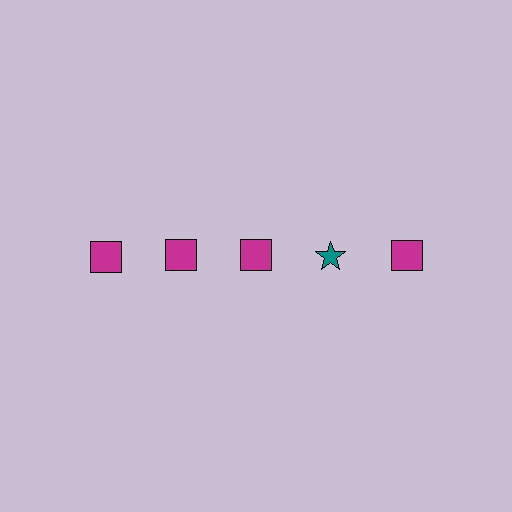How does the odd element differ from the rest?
It differs in both color (teal instead of magenta) and shape (star instead of square).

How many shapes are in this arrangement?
There are 5 shapes arranged in a grid pattern.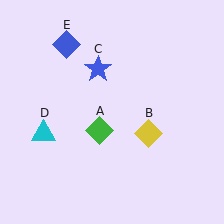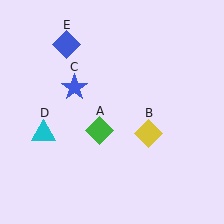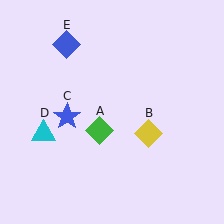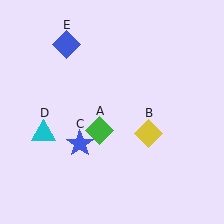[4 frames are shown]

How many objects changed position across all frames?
1 object changed position: blue star (object C).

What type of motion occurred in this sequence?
The blue star (object C) rotated counterclockwise around the center of the scene.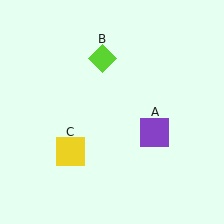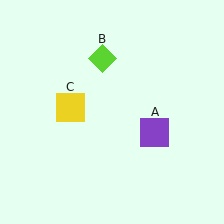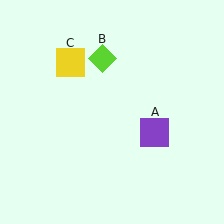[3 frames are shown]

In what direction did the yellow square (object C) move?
The yellow square (object C) moved up.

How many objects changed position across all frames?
1 object changed position: yellow square (object C).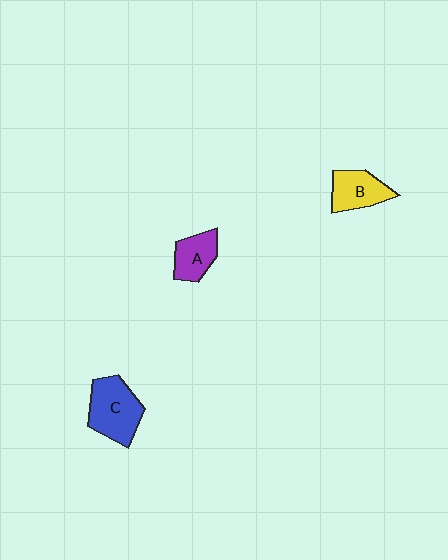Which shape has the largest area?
Shape C (blue).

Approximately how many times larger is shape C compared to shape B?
Approximately 1.4 times.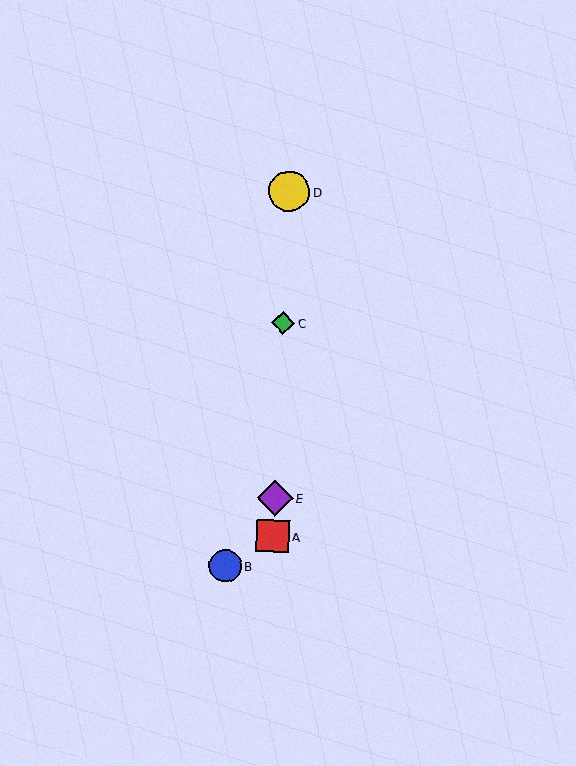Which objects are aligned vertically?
Objects A, C, D, E are aligned vertically.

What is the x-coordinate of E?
Object E is at x≈275.